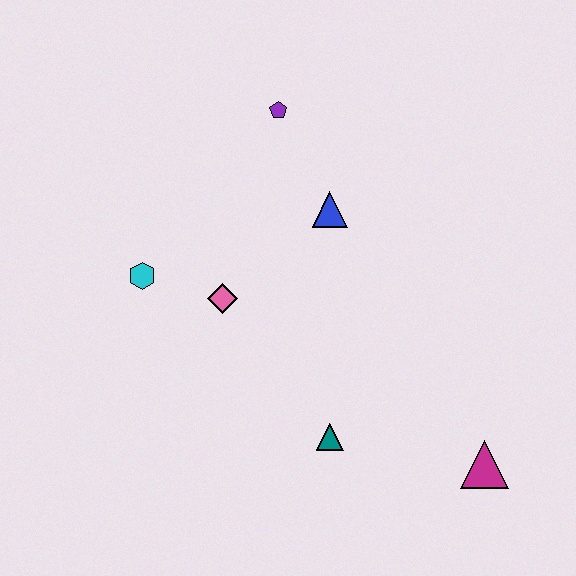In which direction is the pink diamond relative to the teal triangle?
The pink diamond is above the teal triangle.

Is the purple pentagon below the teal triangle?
No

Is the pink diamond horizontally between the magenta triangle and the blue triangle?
No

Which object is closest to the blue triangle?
The purple pentagon is closest to the blue triangle.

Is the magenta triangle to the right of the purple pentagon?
Yes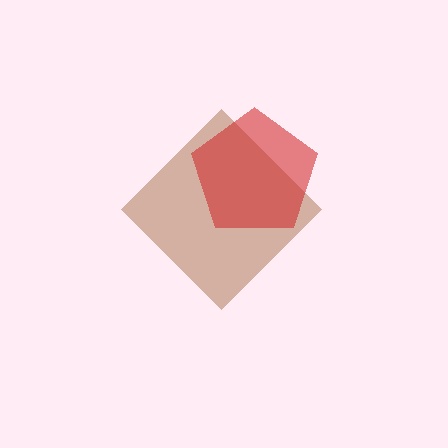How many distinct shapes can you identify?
There are 2 distinct shapes: a brown diamond, a red pentagon.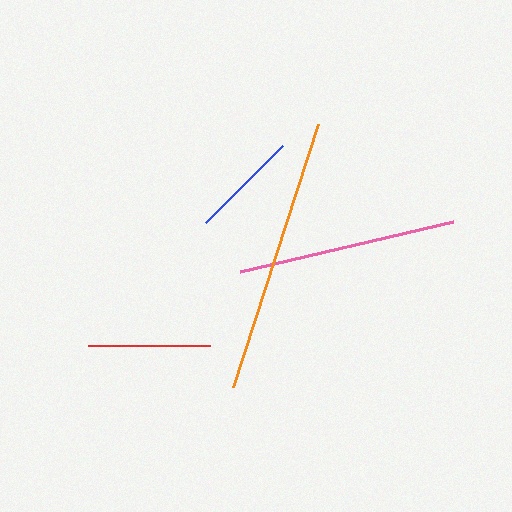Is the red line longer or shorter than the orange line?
The orange line is longer than the red line.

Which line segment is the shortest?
The blue line is the shortest at approximately 109 pixels.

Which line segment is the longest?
The orange line is the longest at approximately 277 pixels.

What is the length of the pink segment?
The pink segment is approximately 219 pixels long.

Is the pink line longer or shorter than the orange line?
The orange line is longer than the pink line.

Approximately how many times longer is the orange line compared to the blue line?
The orange line is approximately 2.5 times the length of the blue line.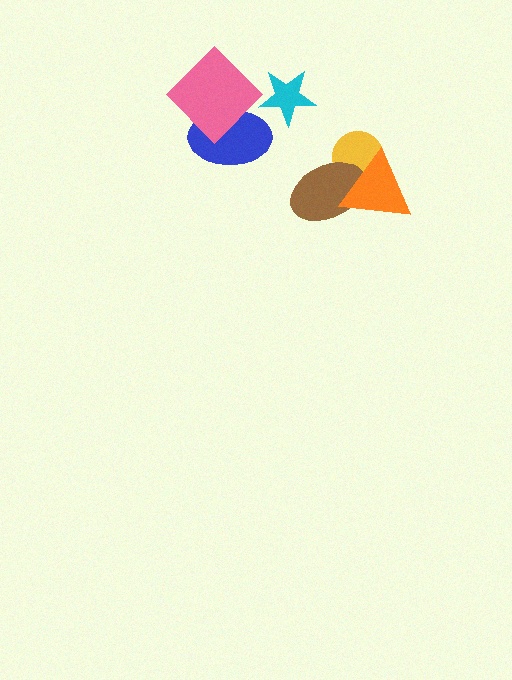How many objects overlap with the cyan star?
0 objects overlap with the cyan star.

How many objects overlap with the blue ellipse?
1 object overlaps with the blue ellipse.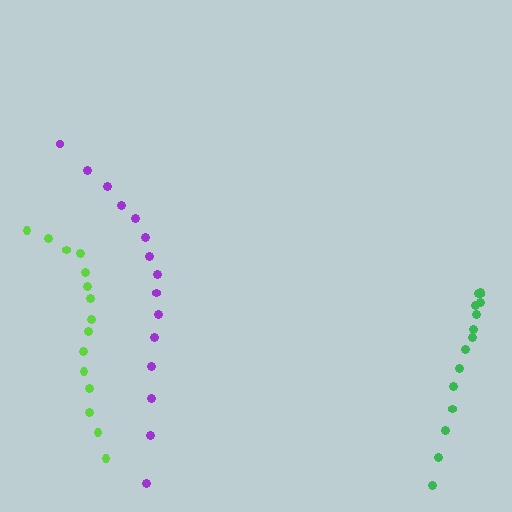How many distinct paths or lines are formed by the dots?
There are 3 distinct paths.